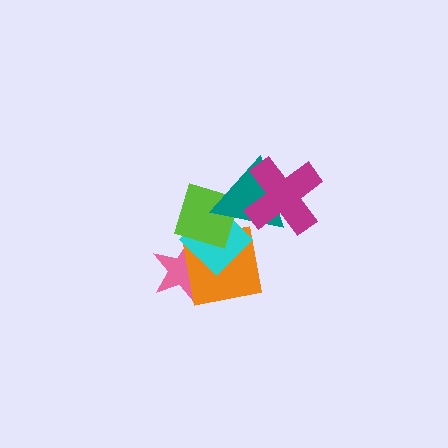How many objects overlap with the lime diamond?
4 objects overlap with the lime diamond.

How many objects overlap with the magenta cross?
1 object overlaps with the magenta cross.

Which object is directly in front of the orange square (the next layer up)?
The cyan diamond is directly in front of the orange square.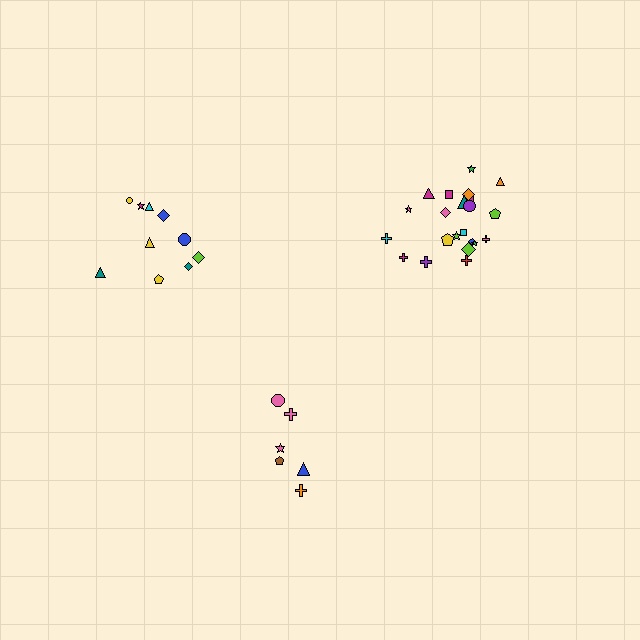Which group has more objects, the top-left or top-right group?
The top-right group.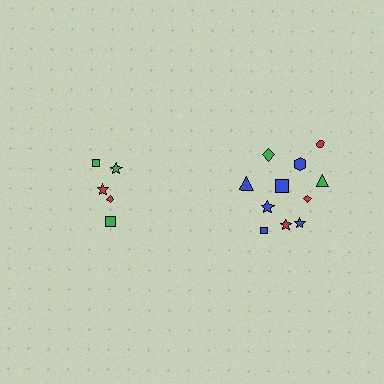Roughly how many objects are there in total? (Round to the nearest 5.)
Roughly 15 objects in total.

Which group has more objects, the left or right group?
The right group.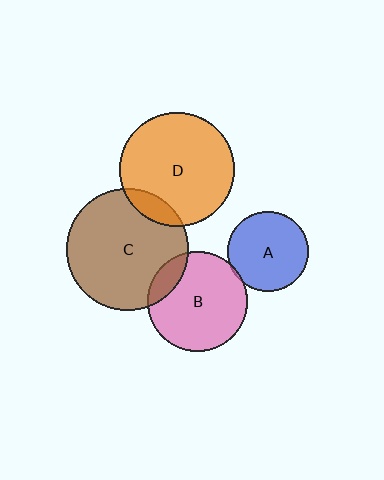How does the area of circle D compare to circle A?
Approximately 2.0 times.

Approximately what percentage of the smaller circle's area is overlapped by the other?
Approximately 5%.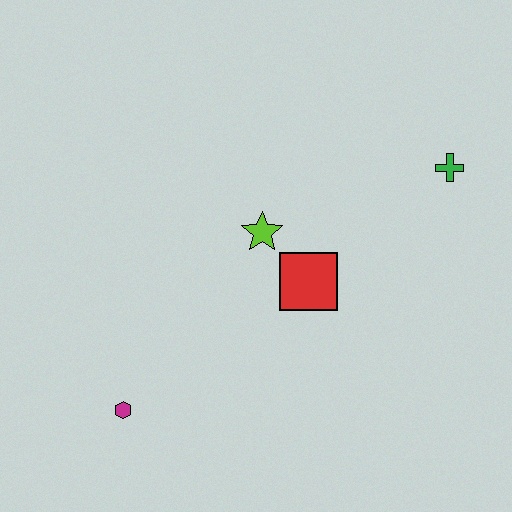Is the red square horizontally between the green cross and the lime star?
Yes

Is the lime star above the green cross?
No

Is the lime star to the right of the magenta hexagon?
Yes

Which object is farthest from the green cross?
The magenta hexagon is farthest from the green cross.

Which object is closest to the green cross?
The red square is closest to the green cross.